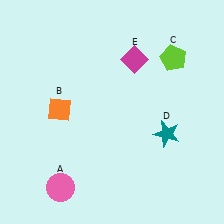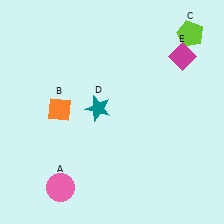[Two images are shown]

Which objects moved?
The objects that moved are: the lime pentagon (C), the teal star (D), the magenta diamond (E).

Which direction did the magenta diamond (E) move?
The magenta diamond (E) moved right.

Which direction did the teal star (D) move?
The teal star (D) moved left.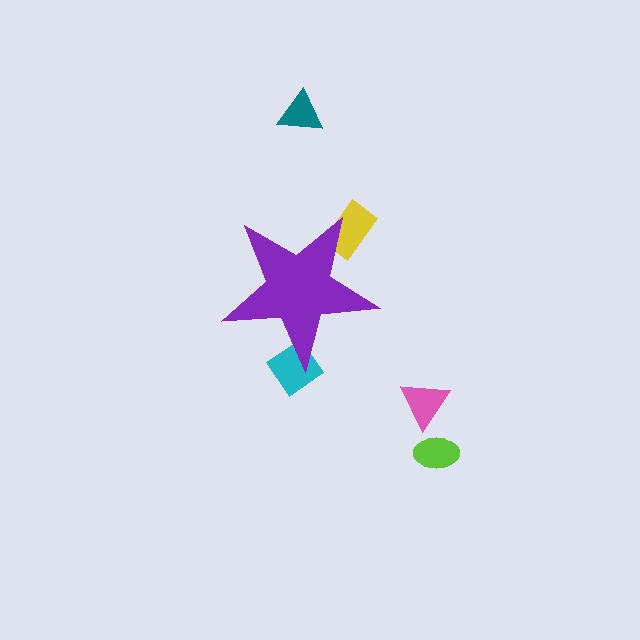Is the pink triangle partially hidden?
No, the pink triangle is fully visible.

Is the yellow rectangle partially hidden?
Yes, the yellow rectangle is partially hidden behind the purple star.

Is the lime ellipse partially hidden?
No, the lime ellipse is fully visible.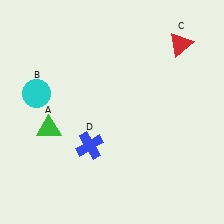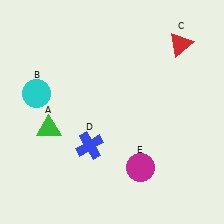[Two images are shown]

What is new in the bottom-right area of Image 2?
A magenta circle (E) was added in the bottom-right area of Image 2.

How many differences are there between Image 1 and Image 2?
There is 1 difference between the two images.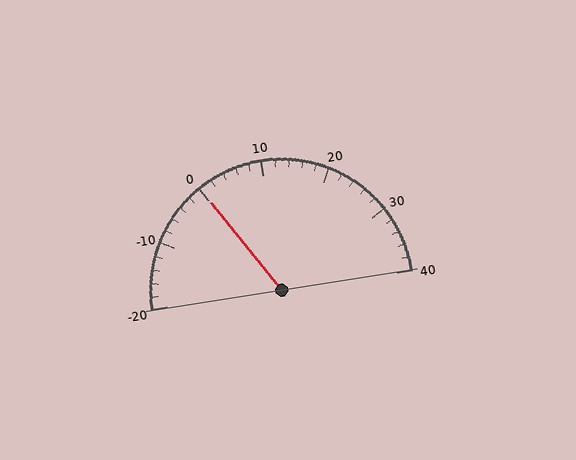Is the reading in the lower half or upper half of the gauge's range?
The reading is in the lower half of the range (-20 to 40).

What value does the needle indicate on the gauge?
The needle indicates approximately 0.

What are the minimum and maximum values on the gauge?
The gauge ranges from -20 to 40.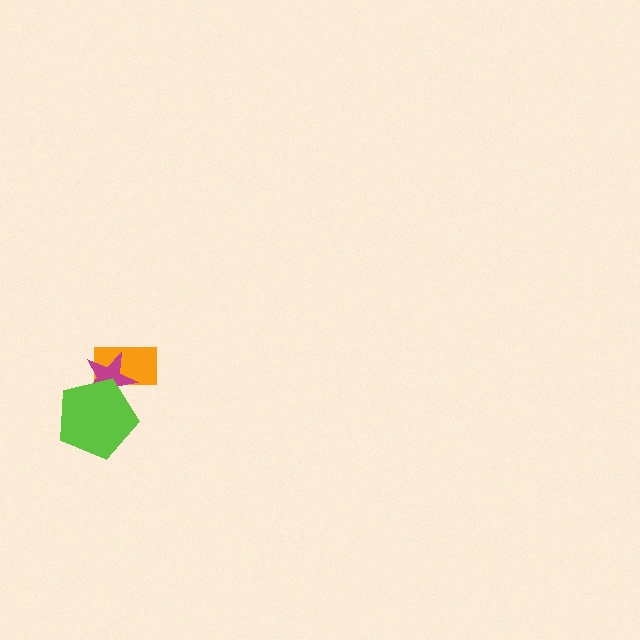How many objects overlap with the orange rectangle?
2 objects overlap with the orange rectangle.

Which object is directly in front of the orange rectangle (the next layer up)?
The magenta star is directly in front of the orange rectangle.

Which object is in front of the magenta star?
The lime pentagon is in front of the magenta star.